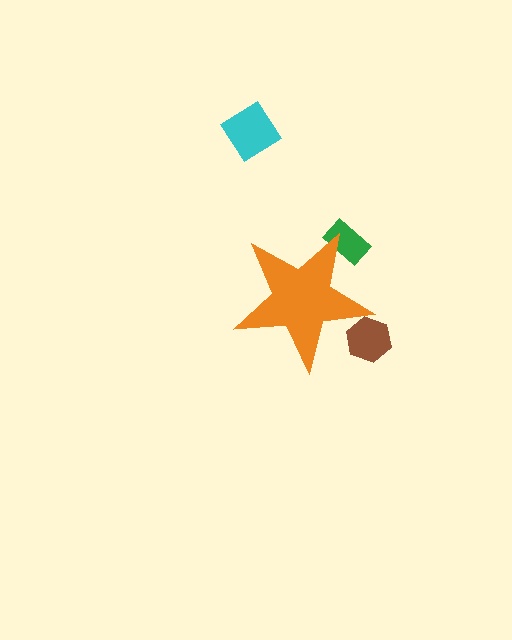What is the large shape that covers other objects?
An orange star.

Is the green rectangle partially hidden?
Yes, the green rectangle is partially hidden behind the orange star.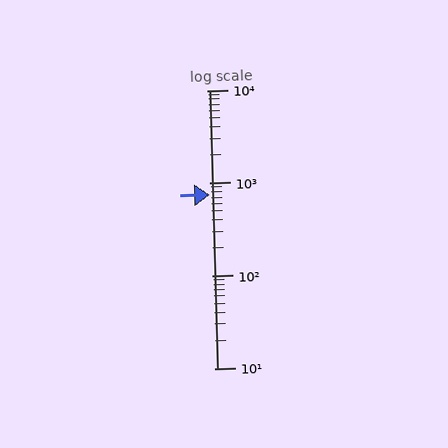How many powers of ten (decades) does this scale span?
The scale spans 3 decades, from 10 to 10000.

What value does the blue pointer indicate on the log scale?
The pointer indicates approximately 750.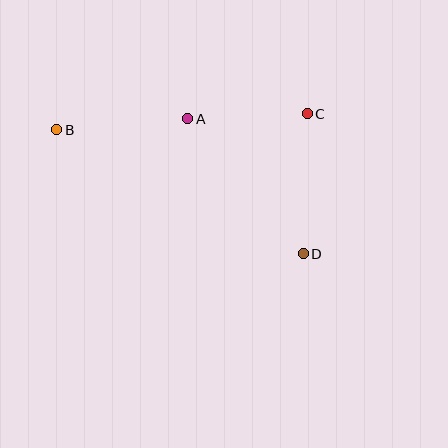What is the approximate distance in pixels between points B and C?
The distance between B and C is approximately 251 pixels.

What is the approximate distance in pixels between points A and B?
The distance between A and B is approximately 132 pixels.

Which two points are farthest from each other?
Points B and D are farthest from each other.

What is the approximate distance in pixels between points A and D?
The distance between A and D is approximately 178 pixels.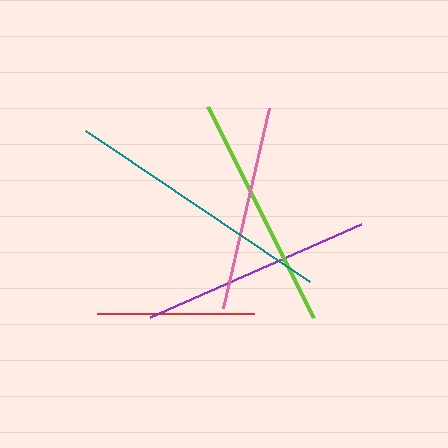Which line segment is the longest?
The teal line is the longest at approximately 270 pixels.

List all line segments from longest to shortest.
From longest to shortest: teal, lime, purple, pink, red.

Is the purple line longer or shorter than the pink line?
The purple line is longer than the pink line.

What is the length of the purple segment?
The purple segment is approximately 230 pixels long.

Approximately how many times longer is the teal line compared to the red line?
The teal line is approximately 1.7 times the length of the red line.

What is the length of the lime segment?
The lime segment is approximately 236 pixels long.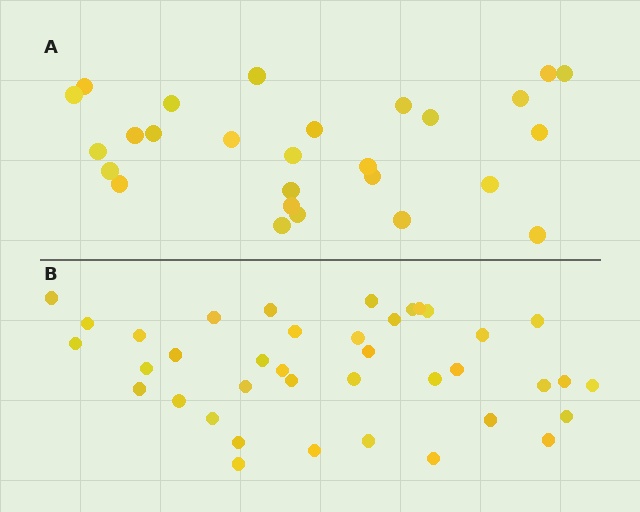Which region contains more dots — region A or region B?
Region B (the bottom region) has more dots.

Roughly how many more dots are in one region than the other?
Region B has roughly 12 or so more dots than region A.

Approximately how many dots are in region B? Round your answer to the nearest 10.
About 40 dots. (The exact count is 39, which rounds to 40.)